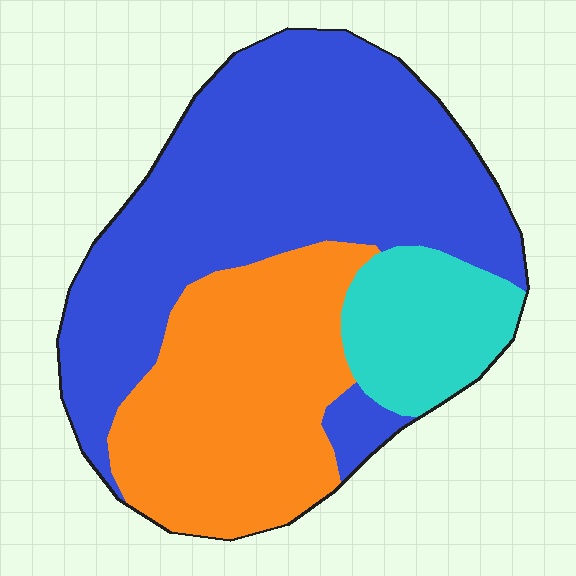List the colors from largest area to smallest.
From largest to smallest: blue, orange, cyan.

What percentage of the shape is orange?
Orange covers roughly 30% of the shape.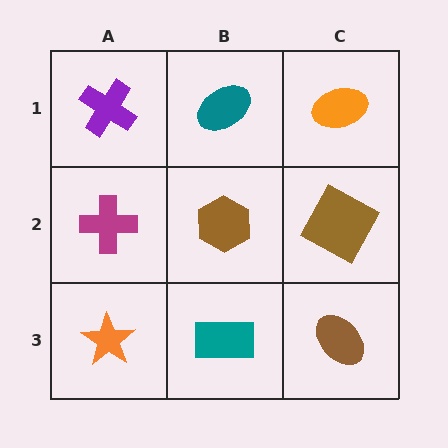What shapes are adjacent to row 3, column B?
A brown hexagon (row 2, column B), an orange star (row 3, column A), a brown ellipse (row 3, column C).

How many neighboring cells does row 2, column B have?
4.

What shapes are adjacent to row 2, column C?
An orange ellipse (row 1, column C), a brown ellipse (row 3, column C), a brown hexagon (row 2, column B).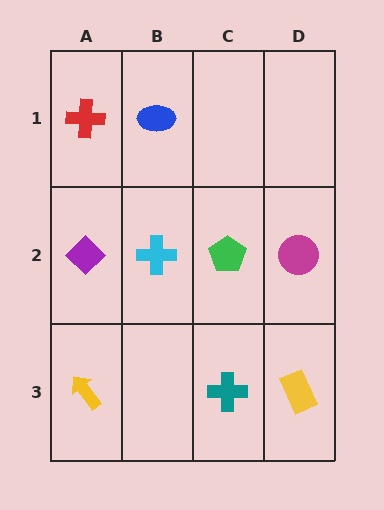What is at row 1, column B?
A blue ellipse.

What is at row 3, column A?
A yellow arrow.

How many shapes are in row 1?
2 shapes.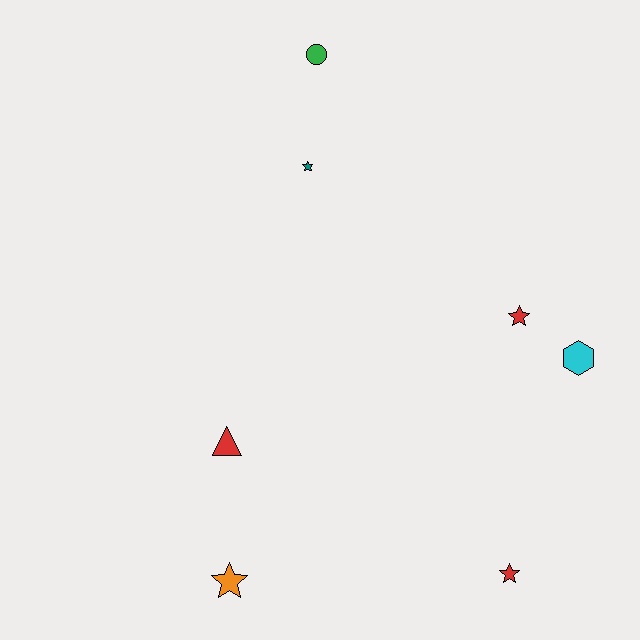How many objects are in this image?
There are 7 objects.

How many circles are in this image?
There is 1 circle.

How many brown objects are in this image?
There are no brown objects.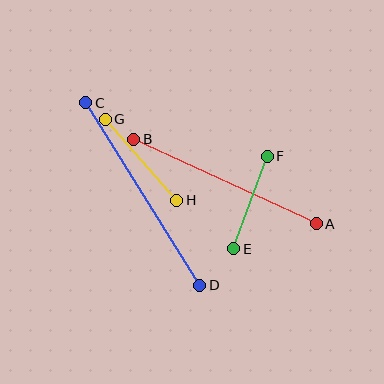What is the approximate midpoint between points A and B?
The midpoint is at approximately (225, 181) pixels.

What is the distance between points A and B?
The distance is approximately 201 pixels.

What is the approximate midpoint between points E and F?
The midpoint is at approximately (251, 203) pixels.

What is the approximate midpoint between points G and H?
The midpoint is at approximately (141, 160) pixels.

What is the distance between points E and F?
The distance is approximately 98 pixels.